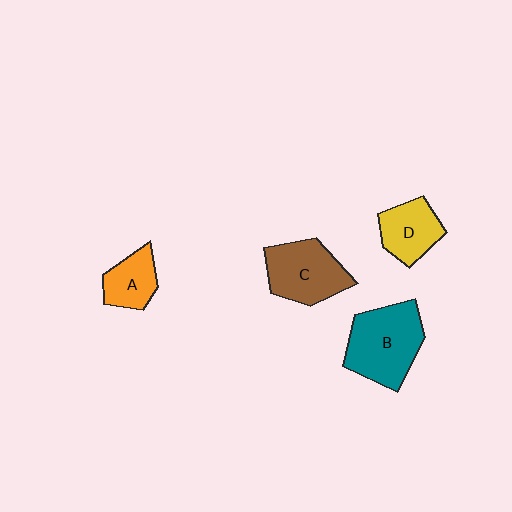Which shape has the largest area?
Shape B (teal).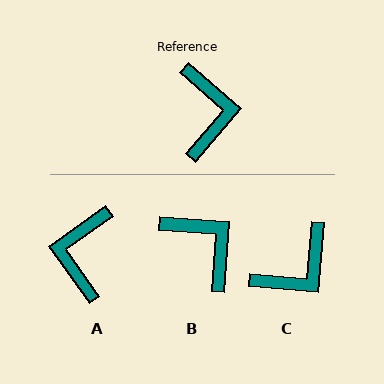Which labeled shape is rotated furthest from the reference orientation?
A, about 166 degrees away.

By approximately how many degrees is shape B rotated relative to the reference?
Approximately 36 degrees counter-clockwise.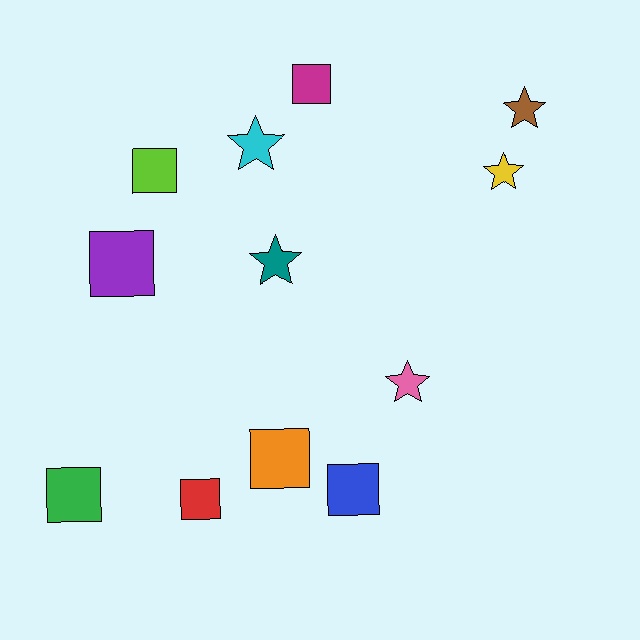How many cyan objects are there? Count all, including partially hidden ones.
There is 1 cyan object.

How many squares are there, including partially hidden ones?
There are 7 squares.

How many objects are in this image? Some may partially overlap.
There are 12 objects.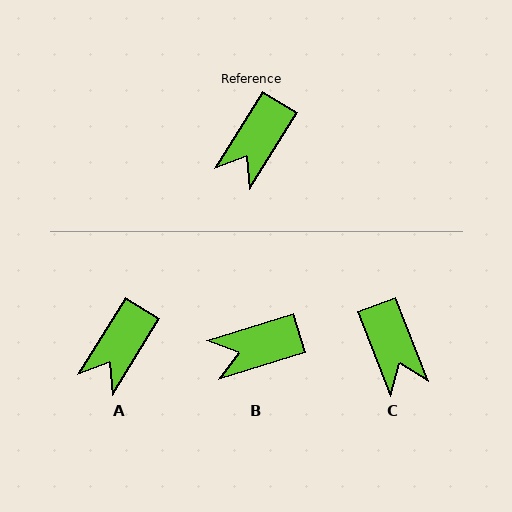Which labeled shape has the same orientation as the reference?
A.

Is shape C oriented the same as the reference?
No, it is off by about 53 degrees.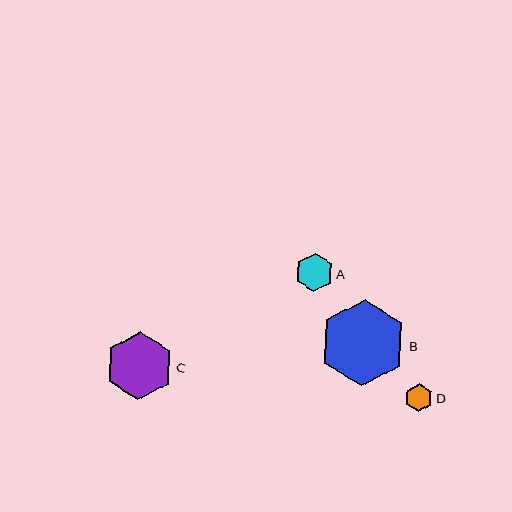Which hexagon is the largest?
Hexagon B is the largest with a size of approximately 87 pixels.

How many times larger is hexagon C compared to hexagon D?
Hexagon C is approximately 2.4 times the size of hexagon D.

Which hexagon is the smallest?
Hexagon D is the smallest with a size of approximately 29 pixels.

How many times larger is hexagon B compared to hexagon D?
Hexagon B is approximately 3.0 times the size of hexagon D.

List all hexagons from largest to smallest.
From largest to smallest: B, C, A, D.